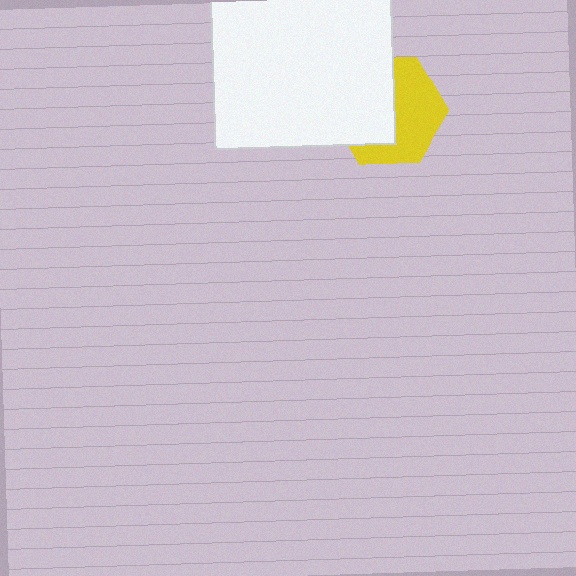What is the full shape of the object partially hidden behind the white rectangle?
The partially hidden object is a yellow hexagon.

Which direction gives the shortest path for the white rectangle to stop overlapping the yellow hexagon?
Moving left gives the shortest separation.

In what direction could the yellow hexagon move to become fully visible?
The yellow hexagon could move right. That would shift it out from behind the white rectangle entirely.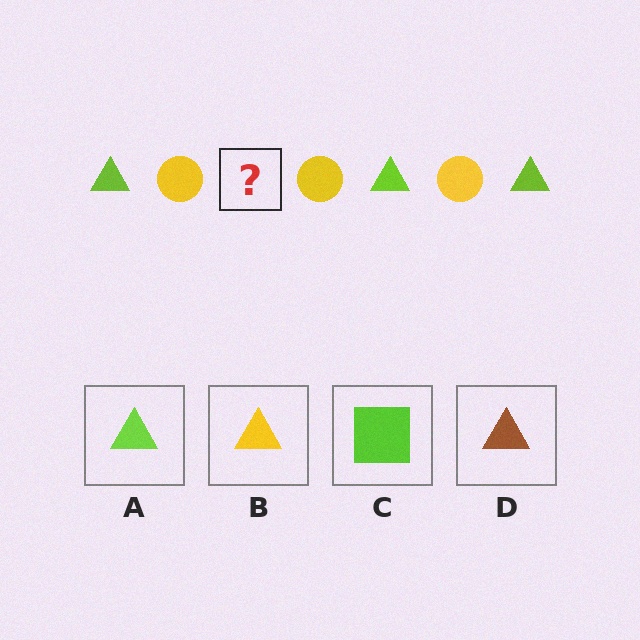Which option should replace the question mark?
Option A.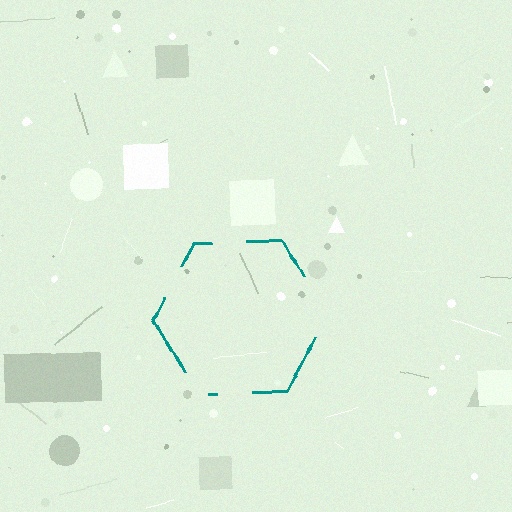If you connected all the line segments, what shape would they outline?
They would outline a hexagon.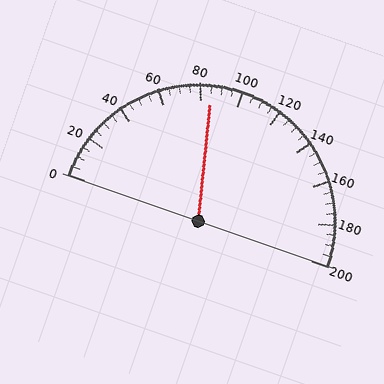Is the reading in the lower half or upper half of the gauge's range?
The reading is in the lower half of the range (0 to 200).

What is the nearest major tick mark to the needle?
The nearest major tick mark is 80.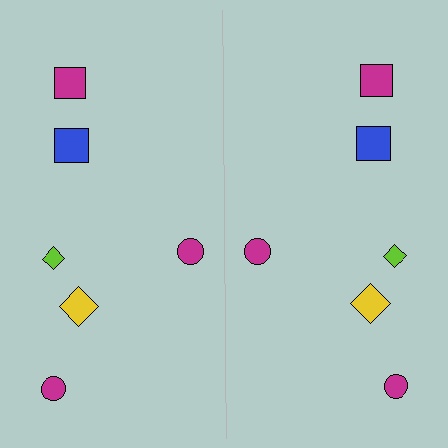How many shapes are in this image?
There are 12 shapes in this image.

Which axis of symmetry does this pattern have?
The pattern has a vertical axis of symmetry running through the center of the image.